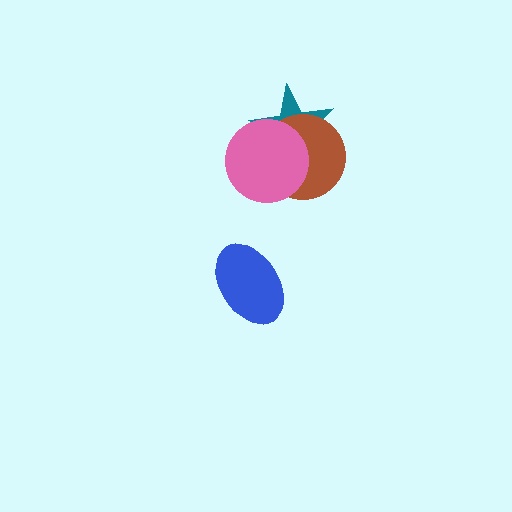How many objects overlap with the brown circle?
2 objects overlap with the brown circle.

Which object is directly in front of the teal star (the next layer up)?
The brown circle is directly in front of the teal star.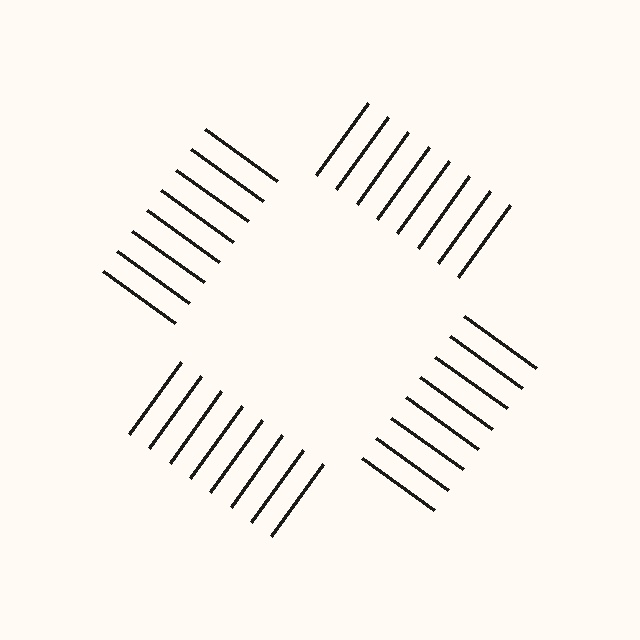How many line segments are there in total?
32 — 8 along each of the 4 edges.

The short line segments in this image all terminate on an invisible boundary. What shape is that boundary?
An illusory square — the line segments terminate on its edges but no continuous stroke is drawn.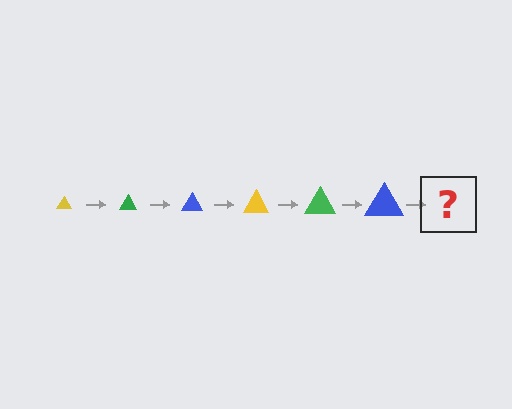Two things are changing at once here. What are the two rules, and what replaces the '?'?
The two rules are that the triangle grows larger each step and the color cycles through yellow, green, and blue. The '?' should be a yellow triangle, larger than the previous one.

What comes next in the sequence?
The next element should be a yellow triangle, larger than the previous one.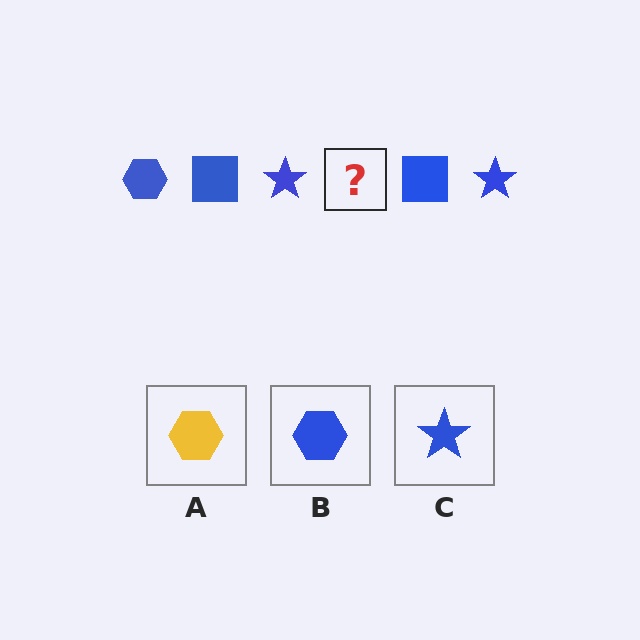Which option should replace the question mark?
Option B.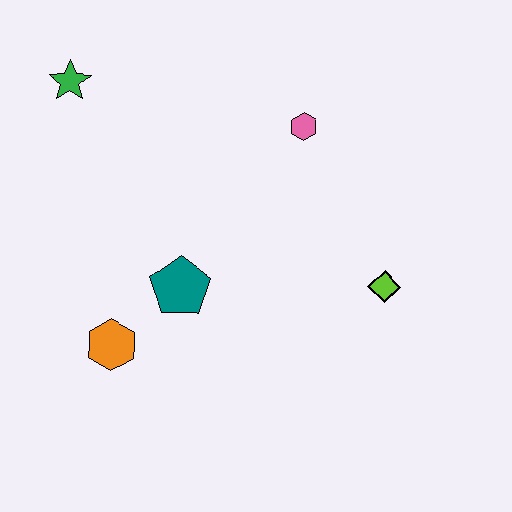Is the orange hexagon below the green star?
Yes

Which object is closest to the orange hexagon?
The teal pentagon is closest to the orange hexagon.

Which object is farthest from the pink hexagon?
The orange hexagon is farthest from the pink hexagon.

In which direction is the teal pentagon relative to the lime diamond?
The teal pentagon is to the left of the lime diamond.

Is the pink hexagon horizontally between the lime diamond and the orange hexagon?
Yes